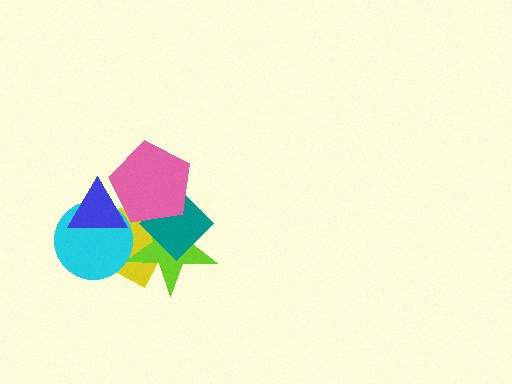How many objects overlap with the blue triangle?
3 objects overlap with the blue triangle.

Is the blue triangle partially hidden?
No, no other shape covers it.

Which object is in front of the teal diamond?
The pink pentagon is in front of the teal diamond.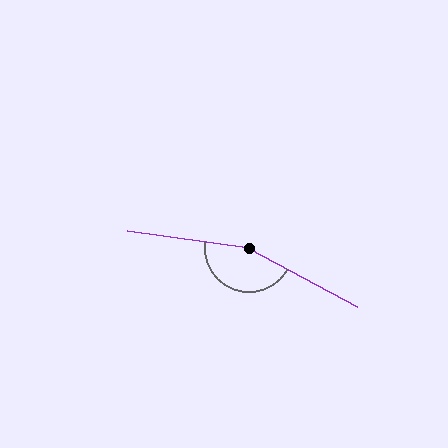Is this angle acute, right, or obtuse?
It is obtuse.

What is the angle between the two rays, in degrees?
Approximately 159 degrees.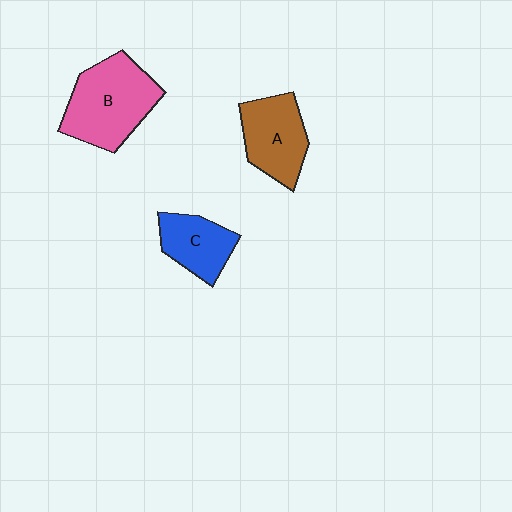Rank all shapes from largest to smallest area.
From largest to smallest: B (pink), A (brown), C (blue).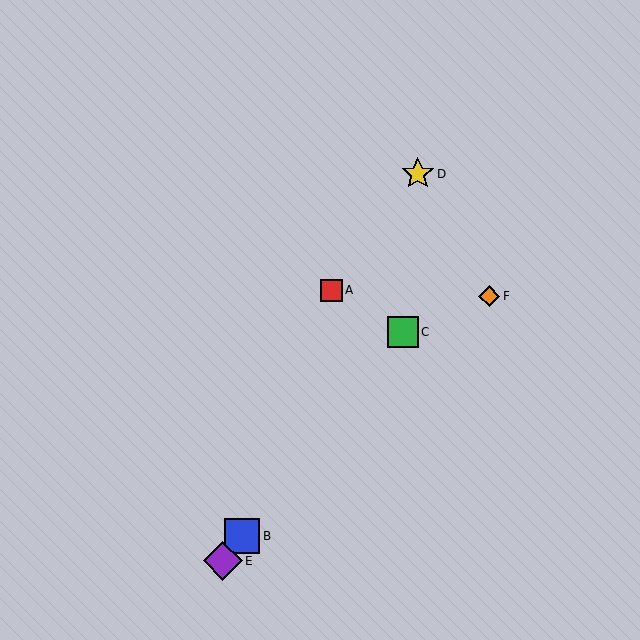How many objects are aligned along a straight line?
3 objects (B, C, E) are aligned along a straight line.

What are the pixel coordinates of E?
Object E is at (223, 561).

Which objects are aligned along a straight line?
Objects B, C, E are aligned along a straight line.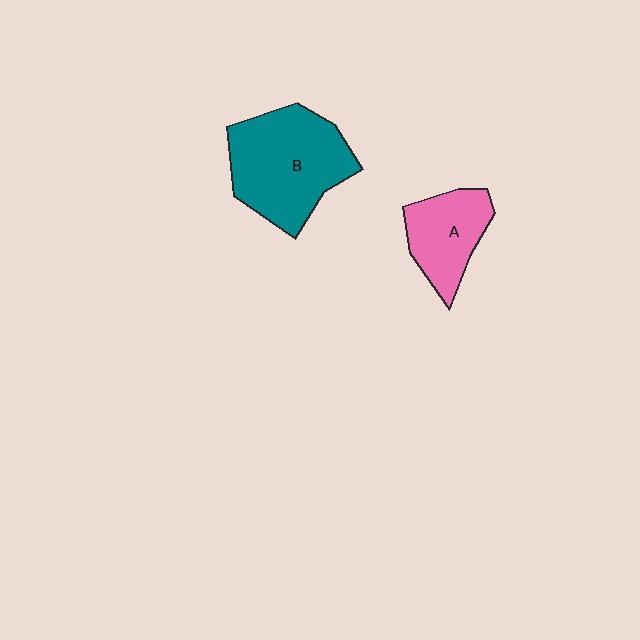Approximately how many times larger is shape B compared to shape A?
Approximately 1.7 times.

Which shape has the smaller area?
Shape A (pink).